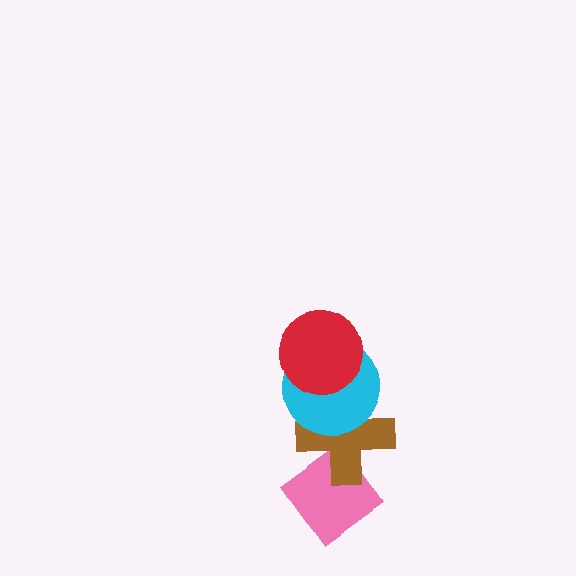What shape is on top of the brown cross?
The cyan circle is on top of the brown cross.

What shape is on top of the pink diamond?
The brown cross is on top of the pink diamond.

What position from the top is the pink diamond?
The pink diamond is 4th from the top.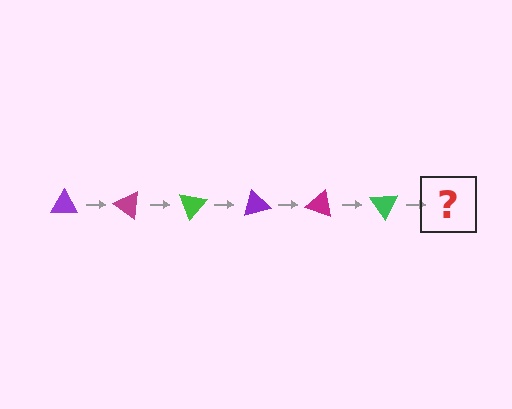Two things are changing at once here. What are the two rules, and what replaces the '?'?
The two rules are that it rotates 35 degrees each step and the color cycles through purple, magenta, and green. The '?' should be a purple triangle, rotated 210 degrees from the start.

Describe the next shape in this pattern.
It should be a purple triangle, rotated 210 degrees from the start.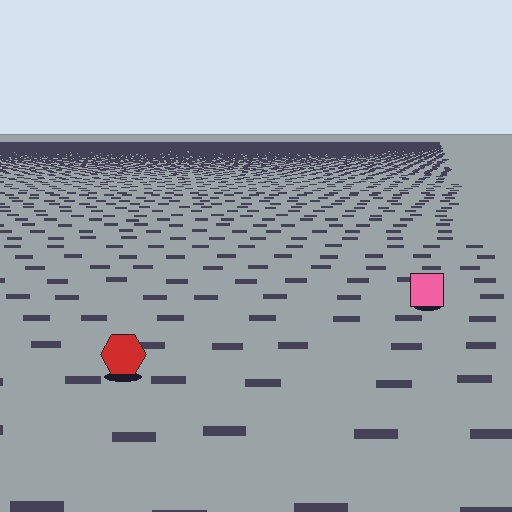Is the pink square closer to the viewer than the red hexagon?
No. The red hexagon is closer — you can tell from the texture gradient: the ground texture is coarser near it.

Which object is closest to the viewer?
The red hexagon is closest. The texture marks near it are larger and more spread out.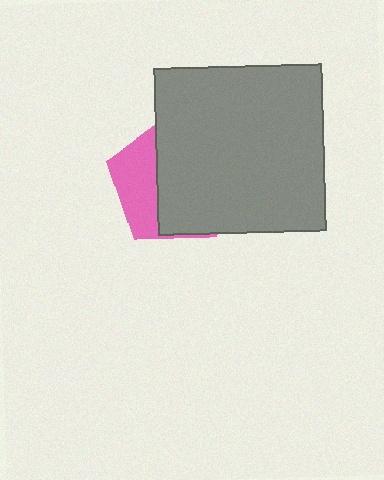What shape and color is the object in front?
The object in front is a gray square.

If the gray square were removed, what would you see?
You would see the complete pink pentagon.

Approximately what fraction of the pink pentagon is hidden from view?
Roughly 67% of the pink pentagon is hidden behind the gray square.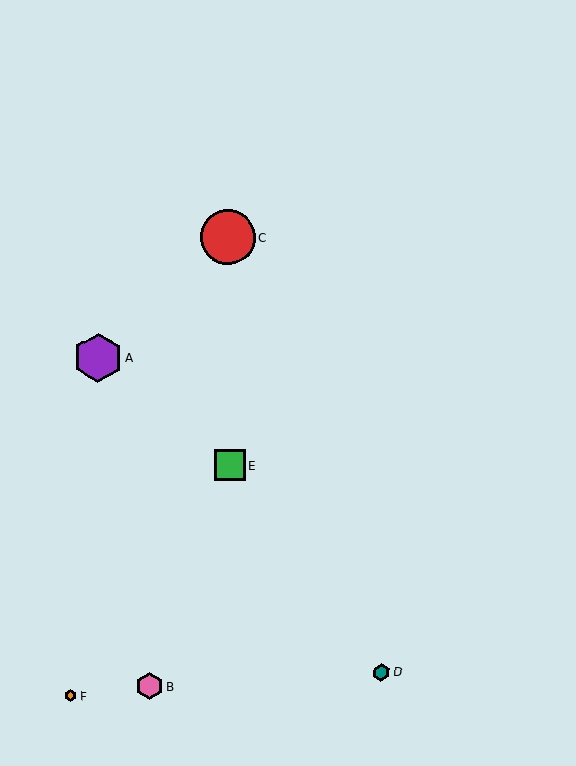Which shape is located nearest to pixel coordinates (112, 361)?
The purple hexagon (labeled A) at (98, 357) is nearest to that location.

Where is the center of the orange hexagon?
The center of the orange hexagon is at (71, 696).